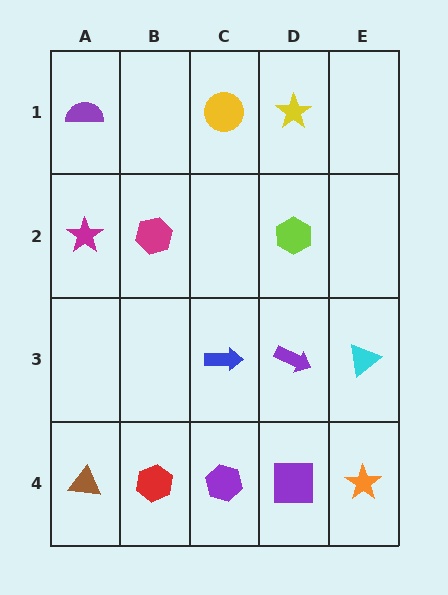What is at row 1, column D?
A yellow star.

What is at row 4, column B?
A red hexagon.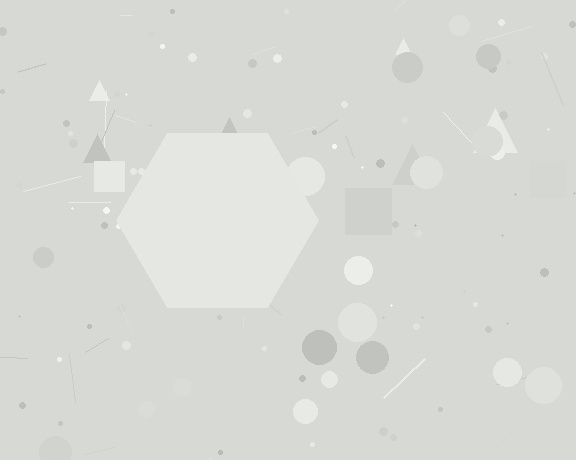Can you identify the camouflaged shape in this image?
The camouflaged shape is a hexagon.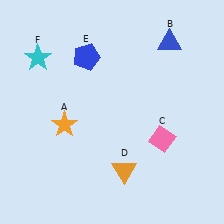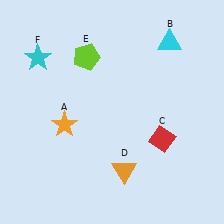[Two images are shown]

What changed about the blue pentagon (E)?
In Image 1, E is blue. In Image 2, it changed to lime.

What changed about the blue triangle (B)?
In Image 1, B is blue. In Image 2, it changed to cyan.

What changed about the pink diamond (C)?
In Image 1, C is pink. In Image 2, it changed to red.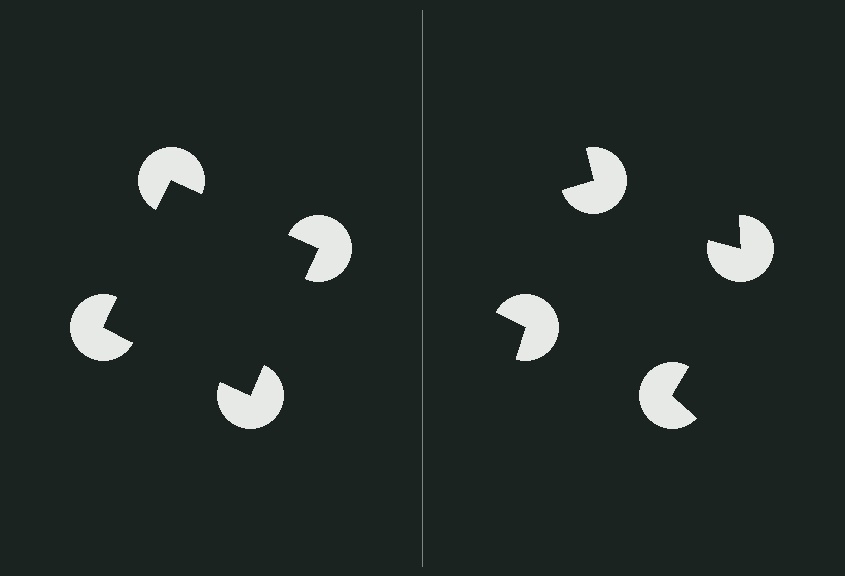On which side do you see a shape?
An illusory square appears on the left side. On the right side the wedge cuts are rotated, so no coherent shape forms.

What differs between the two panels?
The pac-man discs are positioned identically on both sides; only the wedge orientations differ. On the left they align to a square; on the right they are misaligned.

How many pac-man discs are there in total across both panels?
8 — 4 on each side.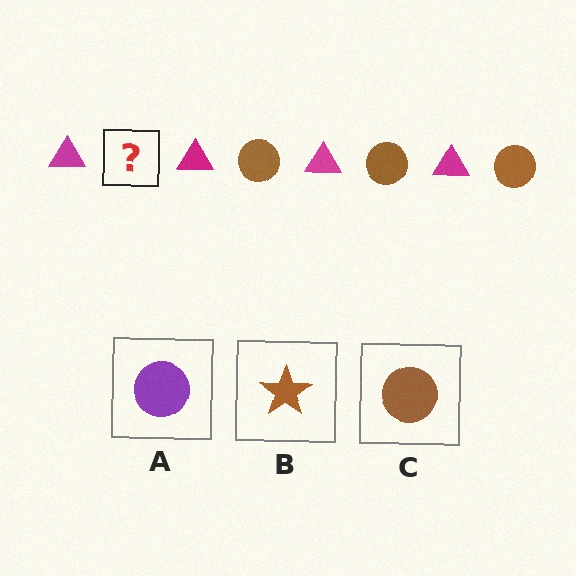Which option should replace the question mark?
Option C.